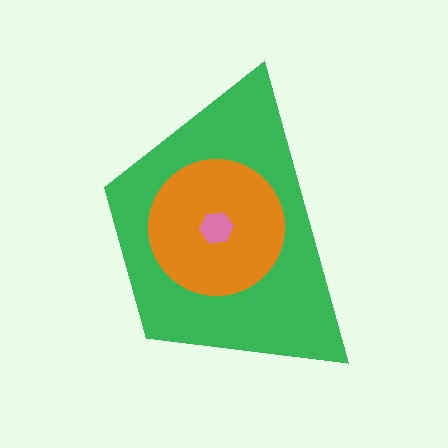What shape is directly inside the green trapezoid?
The orange circle.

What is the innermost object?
The pink hexagon.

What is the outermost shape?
The green trapezoid.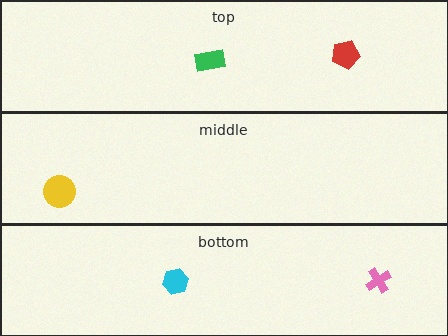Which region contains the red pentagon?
The top region.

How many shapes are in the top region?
2.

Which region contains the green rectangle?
The top region.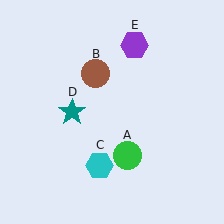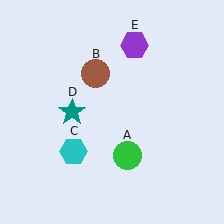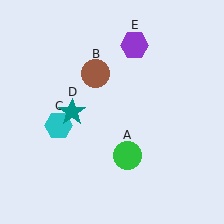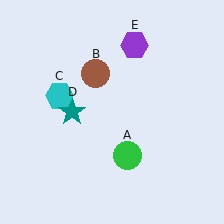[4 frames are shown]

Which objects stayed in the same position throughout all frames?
Green circle (object A) and brown circle (object B) and teal star (object D) and purple hexagon (object E) remained stationary.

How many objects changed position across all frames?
1 object changed position: cyan hexagon (object C).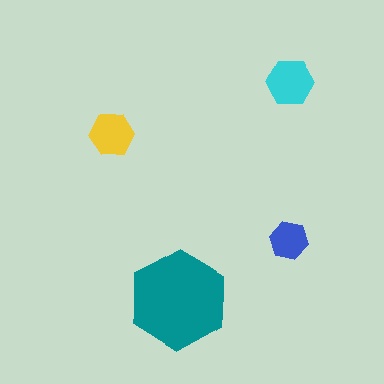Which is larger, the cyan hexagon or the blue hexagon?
The cyan one.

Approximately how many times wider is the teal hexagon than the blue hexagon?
About 2.5 times wider.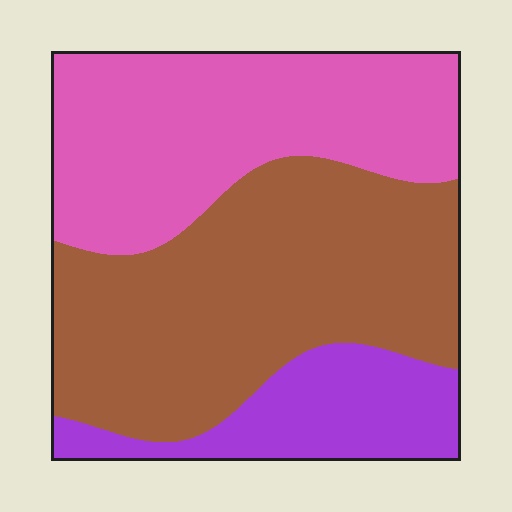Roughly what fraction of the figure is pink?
Pink takes up about three eighths (3/8) of the figure.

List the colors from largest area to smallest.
From largest to smallest: brown, pink, purple.